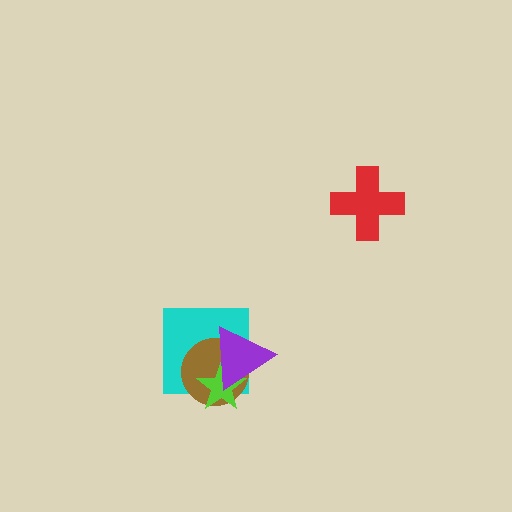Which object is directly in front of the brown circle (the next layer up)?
The lime star is directly in front of the brown circle.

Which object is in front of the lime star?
The purple triangle is in front of the lime star.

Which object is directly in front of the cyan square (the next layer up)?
The brown circle is directly in front of the cyan square.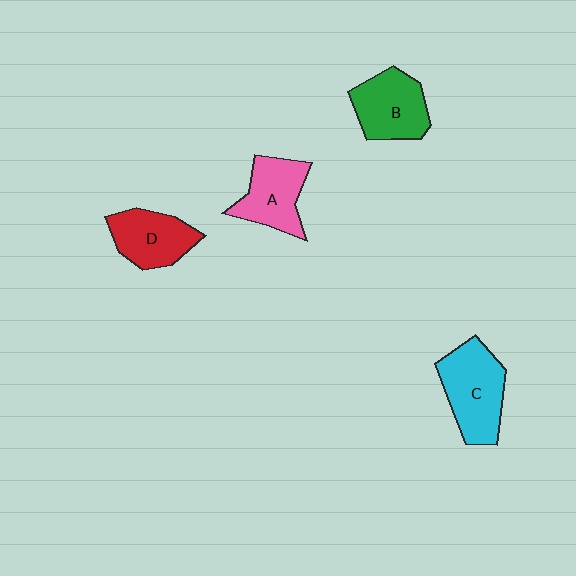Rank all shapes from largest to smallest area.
From largest to smallest: C (cyan), B (green), A (pink), D (red).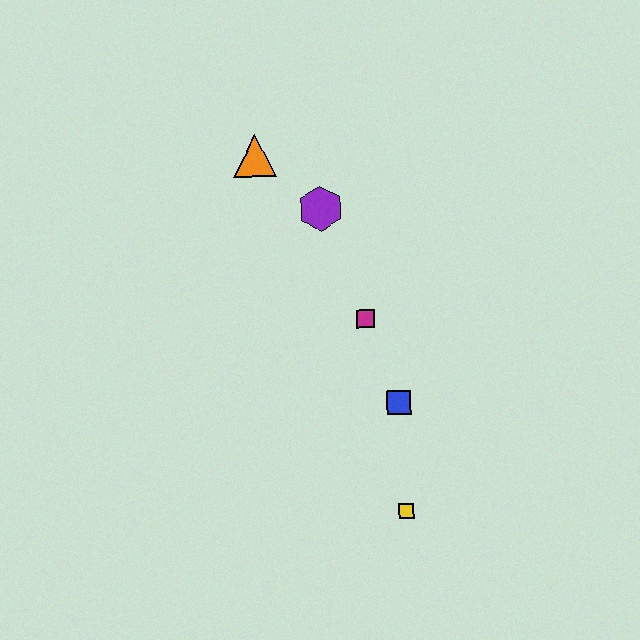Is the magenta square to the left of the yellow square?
Yes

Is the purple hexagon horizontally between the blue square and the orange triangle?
Yes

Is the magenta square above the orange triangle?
No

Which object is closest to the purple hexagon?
The orange triangle is closest to the purple hexagon.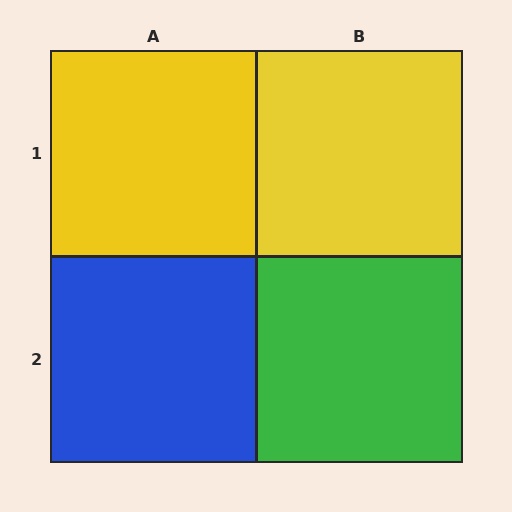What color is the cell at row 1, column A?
Yellow.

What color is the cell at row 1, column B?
Yellow.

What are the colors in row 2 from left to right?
Blue, green.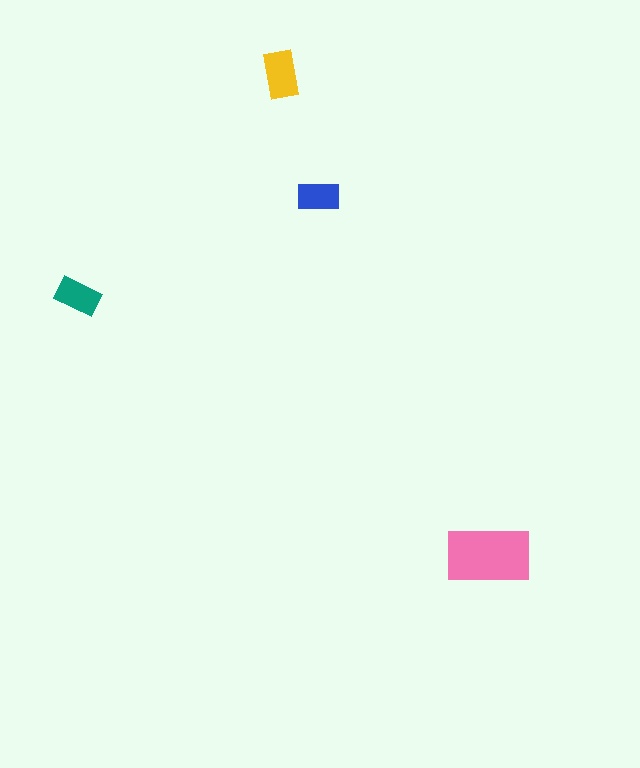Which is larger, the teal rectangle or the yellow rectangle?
The yellow one.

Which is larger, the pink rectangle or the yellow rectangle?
The pink one.